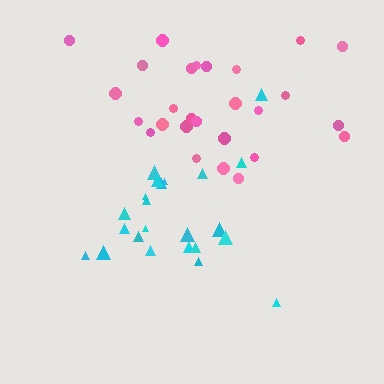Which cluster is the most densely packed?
Cyan.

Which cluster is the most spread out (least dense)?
Pink.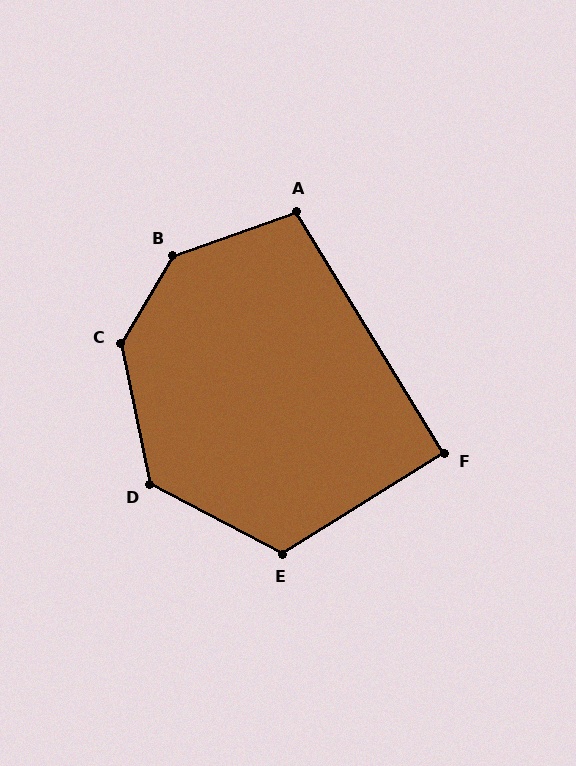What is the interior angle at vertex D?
Approximately 129 degrees (obtuse).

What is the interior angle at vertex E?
Approximately 120 degrees (obtuse).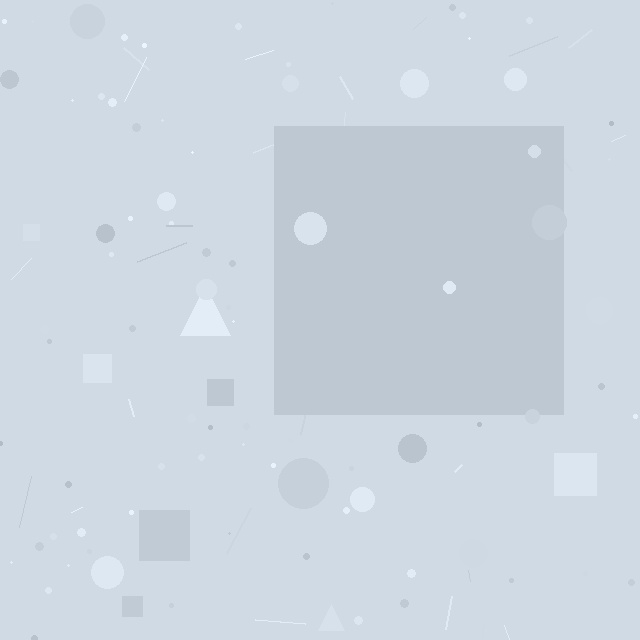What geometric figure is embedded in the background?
A square is embedded in the background.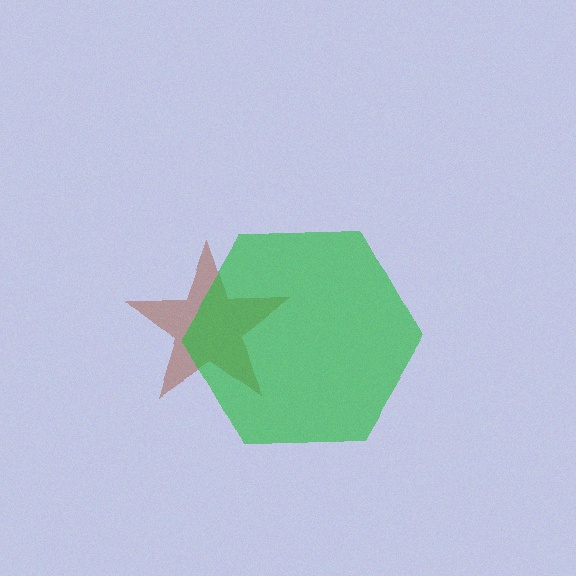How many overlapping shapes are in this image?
There are 2 overlapping shapes in the image.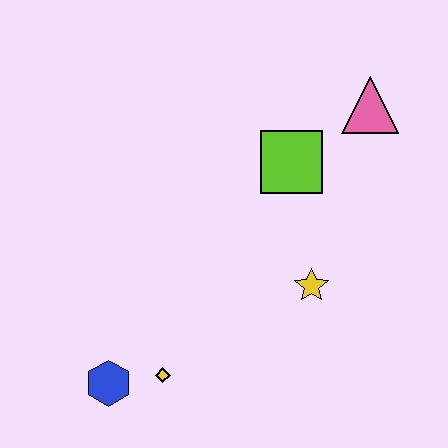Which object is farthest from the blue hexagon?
The pink triangle is farthest from the blue hexagon.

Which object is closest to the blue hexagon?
The yellow diamond is closest to the blue hexagon.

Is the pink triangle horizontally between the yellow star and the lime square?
No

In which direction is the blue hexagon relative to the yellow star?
The blue hexagon is to the left of the yellow star.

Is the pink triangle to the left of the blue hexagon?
No